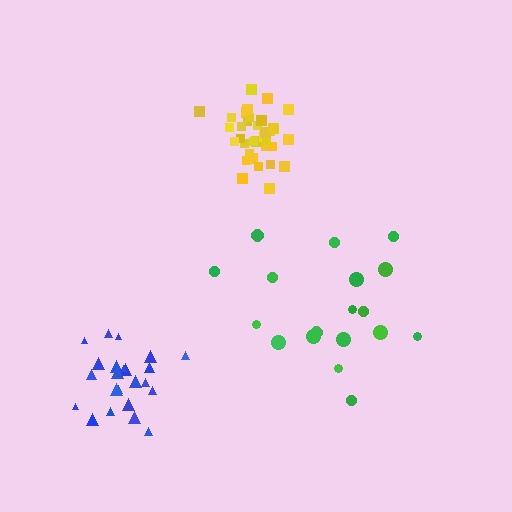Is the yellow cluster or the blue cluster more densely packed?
Yellow.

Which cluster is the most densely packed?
Yellow.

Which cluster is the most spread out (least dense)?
Green.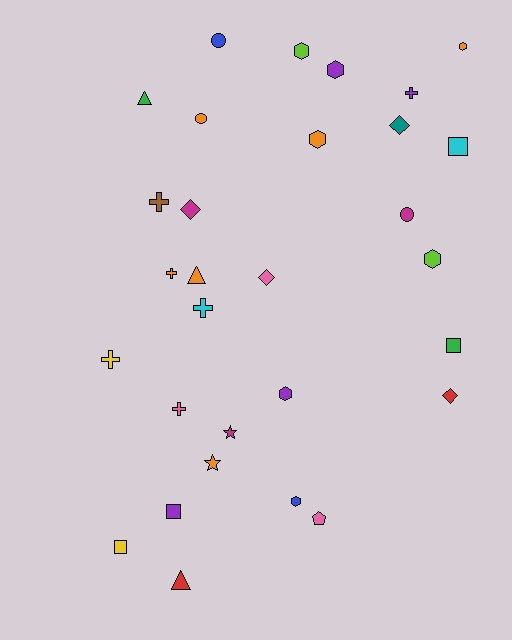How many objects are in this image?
There are 30 objects.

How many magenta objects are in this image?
There are 3 magenta objects.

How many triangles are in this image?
There are 3 triangles.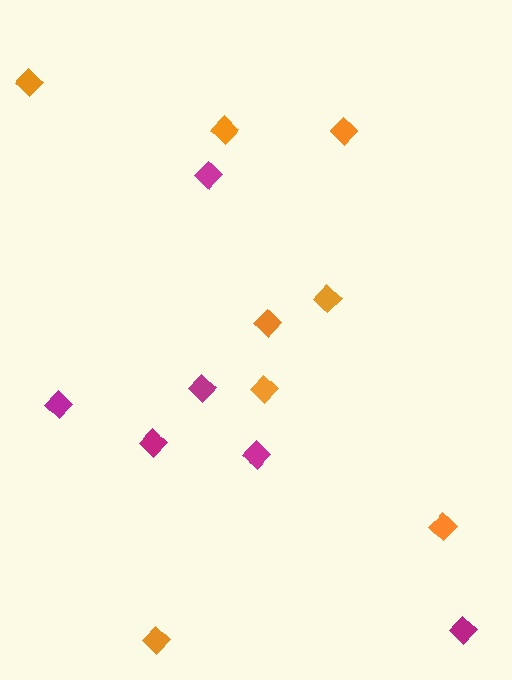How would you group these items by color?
There are 2 groups: one group of magenta diamonds (6) and one group of orange diamonds (8).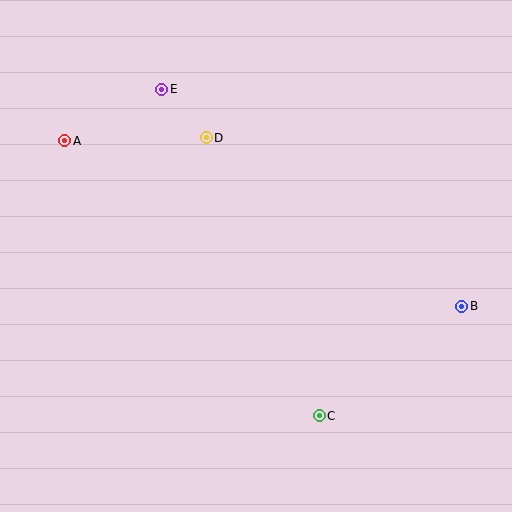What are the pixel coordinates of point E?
Point E is at (162, 89).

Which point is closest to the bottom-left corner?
Point C is closest to the bottom-left corner.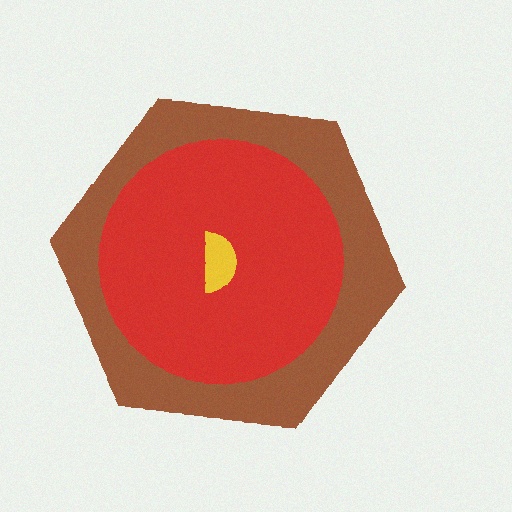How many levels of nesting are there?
3.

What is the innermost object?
The yellow semicircle.